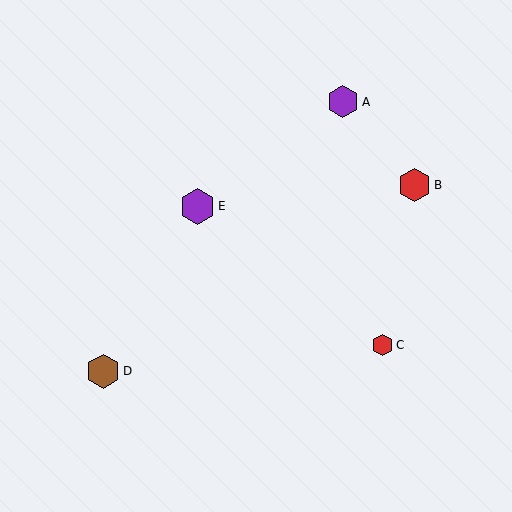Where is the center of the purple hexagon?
The center of the purple hexagon is at (198, 206).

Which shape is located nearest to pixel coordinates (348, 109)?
The purple hexagon (labeled A) at (343, 102) is nearest to that location.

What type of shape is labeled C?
Shape C is a red hexagon.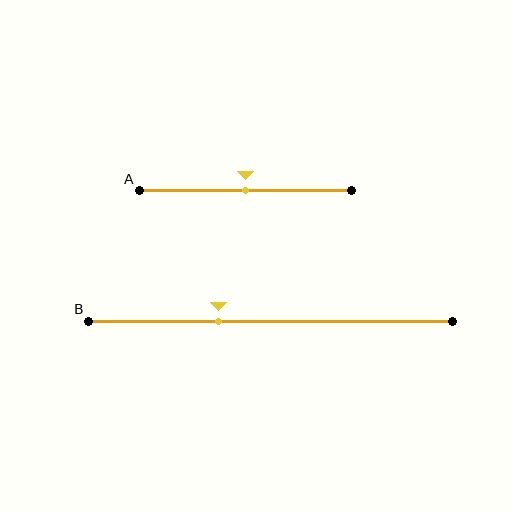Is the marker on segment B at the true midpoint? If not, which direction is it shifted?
No, the marker on segment B is shifted to the left by about 14% of the segment length.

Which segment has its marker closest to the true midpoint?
Segment A has its marker closest to the true midpoint.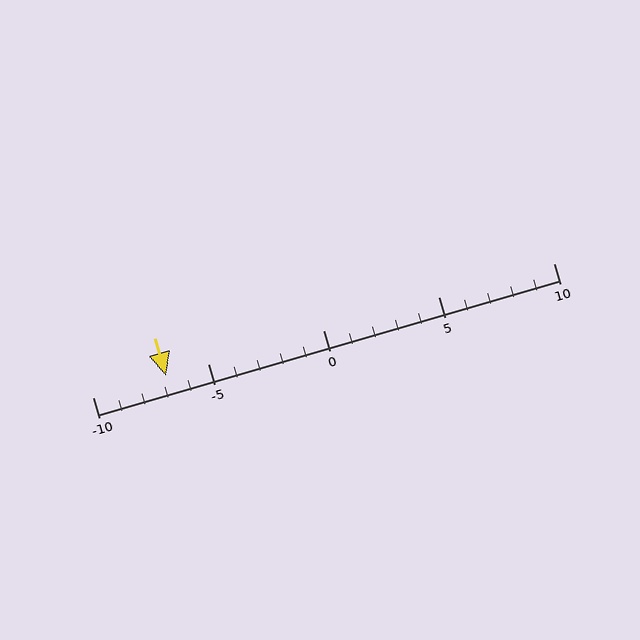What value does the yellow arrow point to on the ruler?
The yellow arrow points to approximately -7.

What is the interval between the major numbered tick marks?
The major tick marks are spaced 5 units apart.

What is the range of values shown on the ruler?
The ruler shows values from -10 to 10.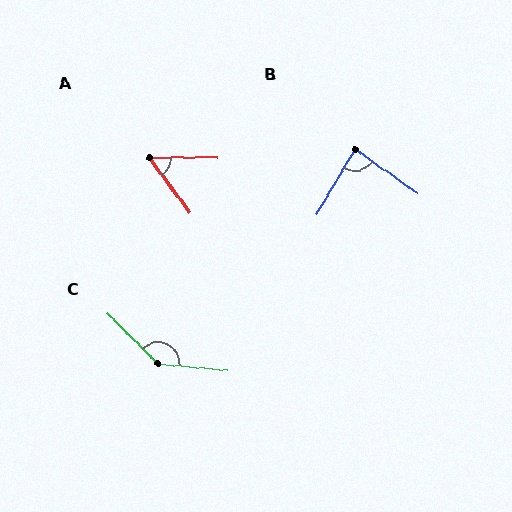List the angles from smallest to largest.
A (54°), B (85°), C (140°).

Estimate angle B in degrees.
Approximately 85 degrees.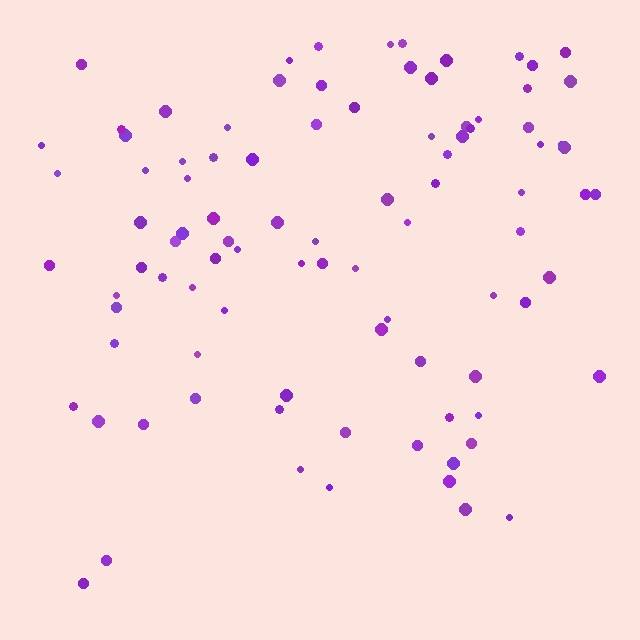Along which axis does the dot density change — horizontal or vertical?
Vertical.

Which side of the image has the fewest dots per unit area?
The bottom.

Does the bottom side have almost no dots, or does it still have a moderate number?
Still a moderate number, just noticeably fewer than the top.